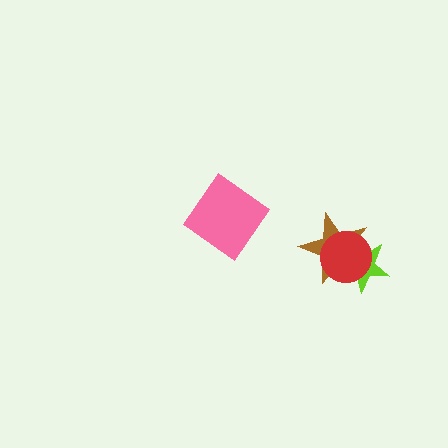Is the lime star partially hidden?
Yes, it is partially covered by another shape.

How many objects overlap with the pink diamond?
0 objects overlap with the pink diamond.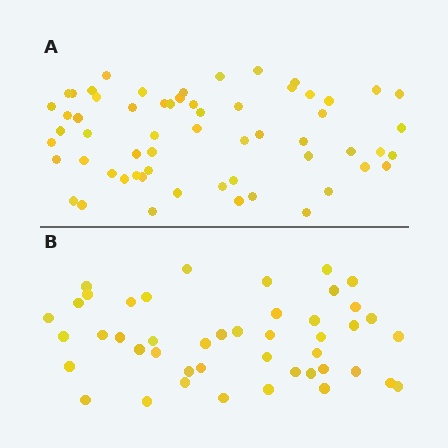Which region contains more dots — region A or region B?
Region A (the top region) has more dots.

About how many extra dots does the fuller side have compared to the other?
Region A has approximately 15 more dots than region B.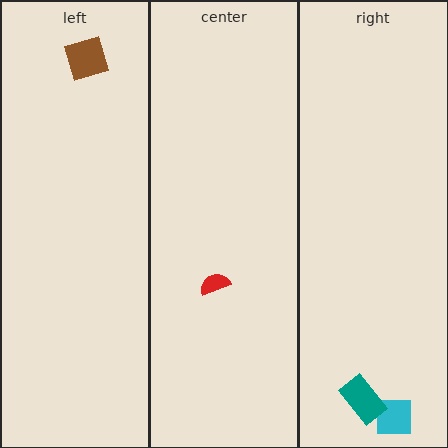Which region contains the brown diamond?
The left region.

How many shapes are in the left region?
1.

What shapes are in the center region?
The red semicircle.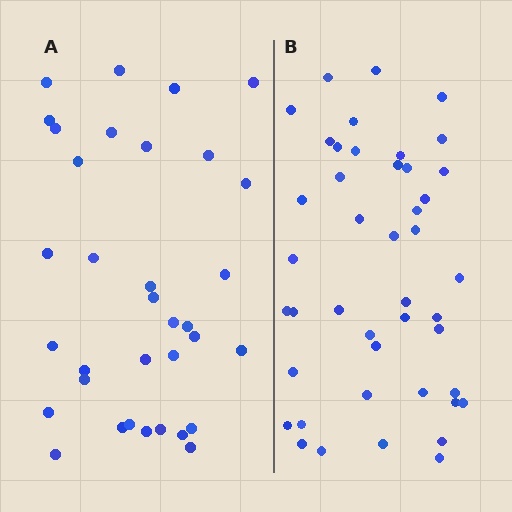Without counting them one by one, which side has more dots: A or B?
Region B (the right region) has more dots.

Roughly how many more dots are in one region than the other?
Region B has roughly 10 or so more dots than region A.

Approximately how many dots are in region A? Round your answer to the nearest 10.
About 30 dots. (The exact count is 34, which rounds to 30.)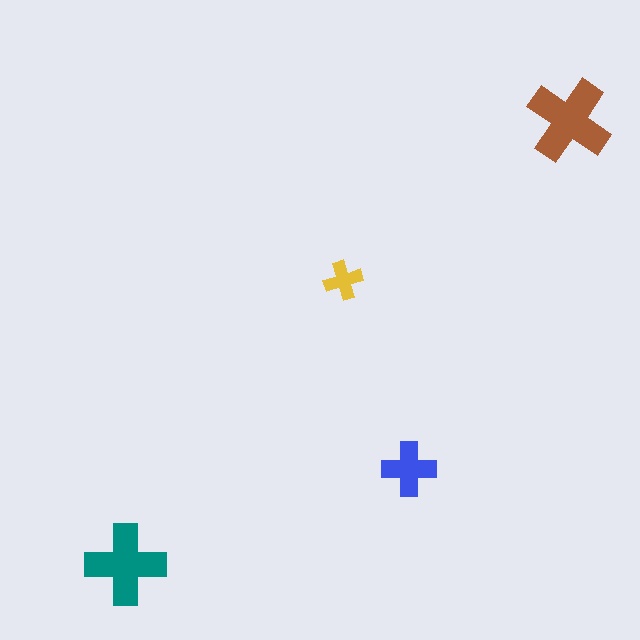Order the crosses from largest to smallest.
the brown one, the teal one, the blue one, the yellow one.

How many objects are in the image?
There are 4 objects in the image.